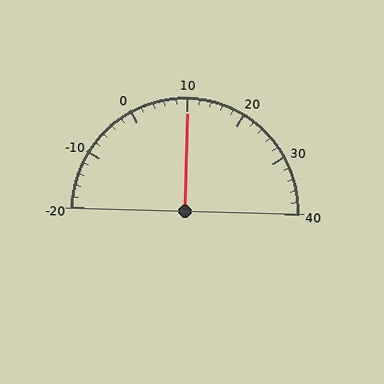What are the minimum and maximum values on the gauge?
The gauge ranges from -20 to 40.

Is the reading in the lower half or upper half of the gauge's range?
The reading is in the upper half of the range (-20 to 40).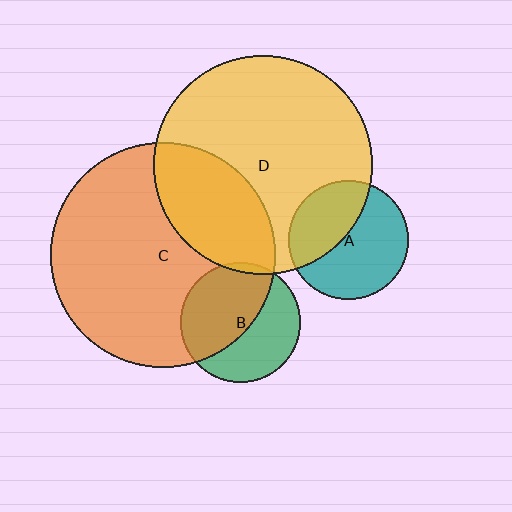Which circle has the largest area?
Circle C (orange).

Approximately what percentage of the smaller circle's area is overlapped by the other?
Approximately 5%.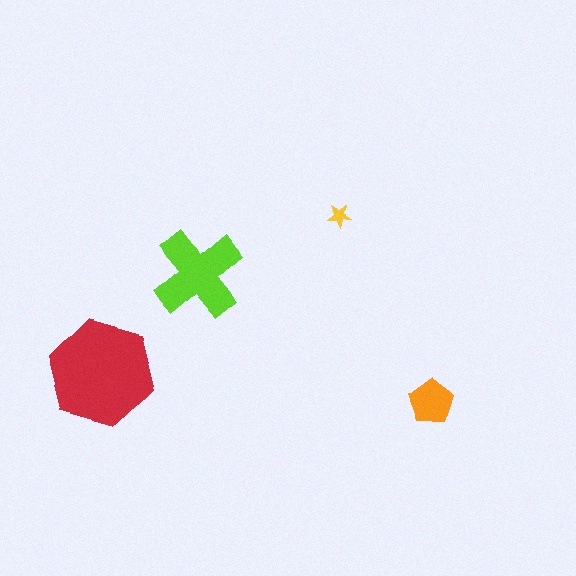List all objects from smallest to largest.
The yellow star, the orange pentagon, the lime cross, the red hexagon.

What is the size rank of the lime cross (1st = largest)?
2nd.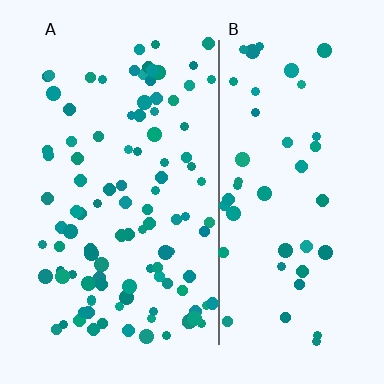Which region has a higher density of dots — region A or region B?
A (the left).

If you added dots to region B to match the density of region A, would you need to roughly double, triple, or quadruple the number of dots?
Approximately double.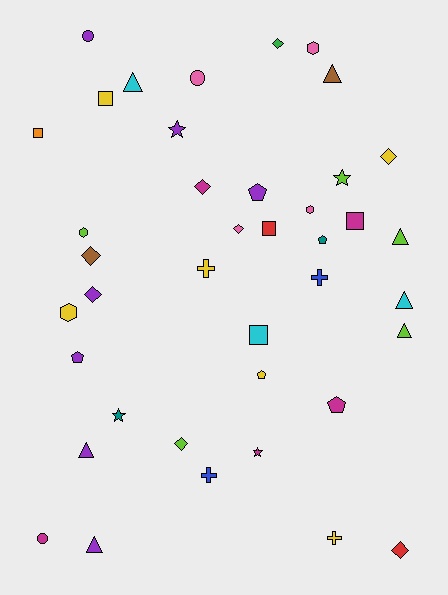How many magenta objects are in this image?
There are 5 magenta objects.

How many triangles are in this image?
There are 7 triangles.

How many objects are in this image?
There are 40 objects.